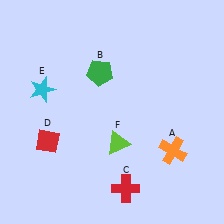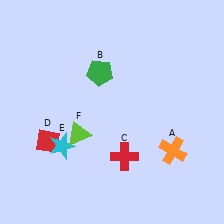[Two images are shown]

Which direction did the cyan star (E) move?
The cyan star (E) moved down.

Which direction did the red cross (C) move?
The red cross (C) moved up.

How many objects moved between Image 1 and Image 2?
3 objects moved between the two images.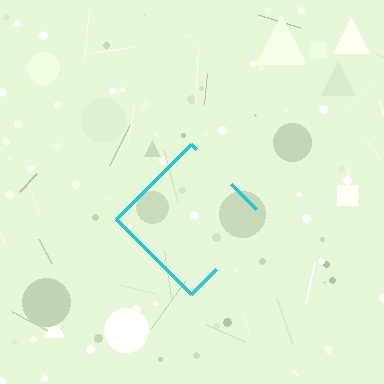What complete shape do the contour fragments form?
The contour fragments form a diamond.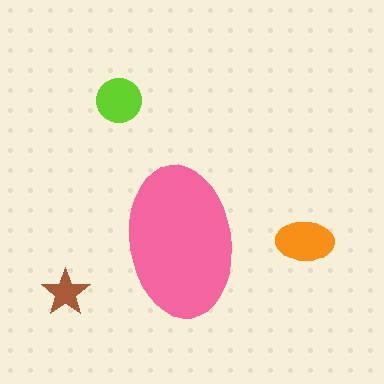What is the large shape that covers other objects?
A pink ellipse.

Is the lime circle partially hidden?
No, the lime circle is fully visible.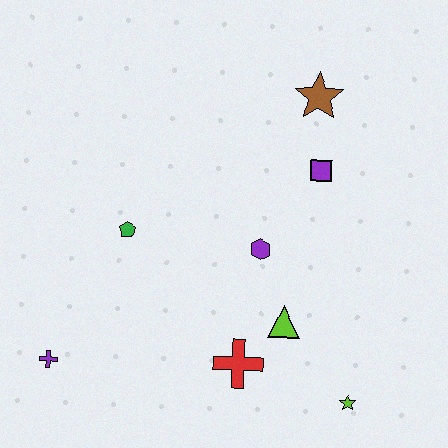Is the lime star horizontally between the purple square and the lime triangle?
No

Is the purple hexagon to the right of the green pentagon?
Yes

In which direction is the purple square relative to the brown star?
The purple square is below the brown star.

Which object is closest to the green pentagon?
The purple hexagon is closest to the green pentagon.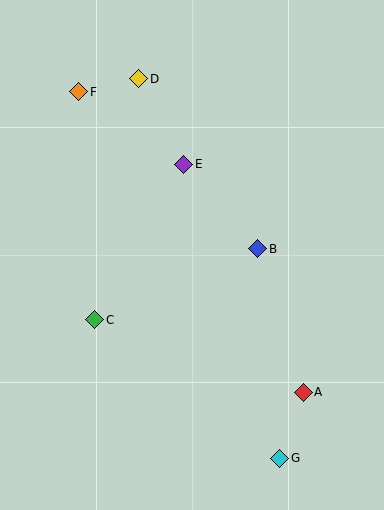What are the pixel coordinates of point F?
Point F is at (79, 92).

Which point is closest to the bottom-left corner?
Point C is closest to the bottom-left corner.